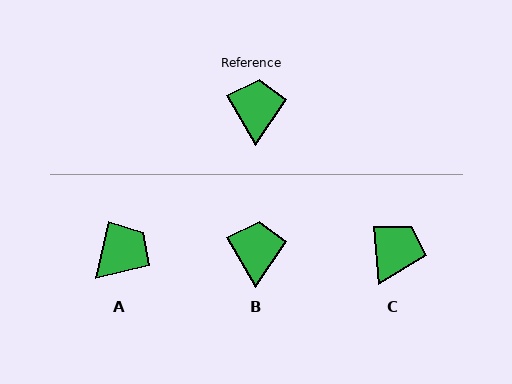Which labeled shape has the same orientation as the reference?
B.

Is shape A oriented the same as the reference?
No, it is off by about 42 degrees.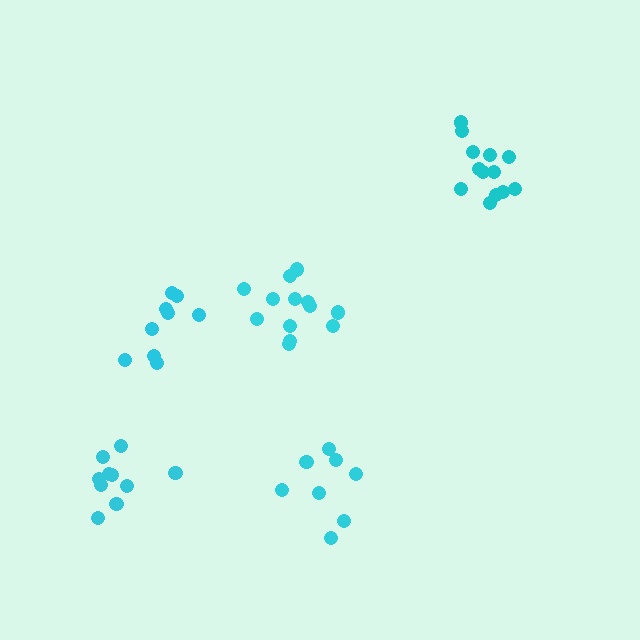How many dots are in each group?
Group 1: 9 dots, Group 2: 13 dots, Group 3: 13 dots, Group 4: 8 dots, Group 5: 10 dots (53 total).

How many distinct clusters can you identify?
There are 5 distinct clusters.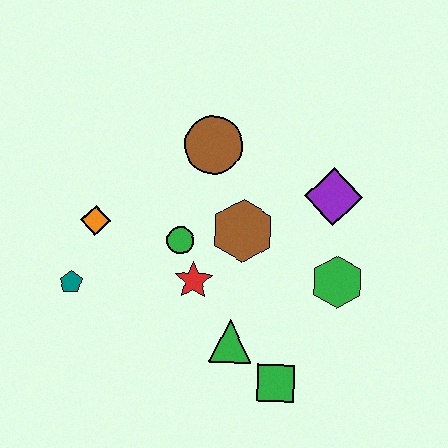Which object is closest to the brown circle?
The brown hexagon is closest to the brown circle.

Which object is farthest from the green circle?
The green square is farthest from the green circle.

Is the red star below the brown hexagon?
Yes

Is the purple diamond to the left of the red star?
No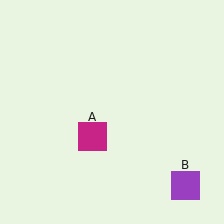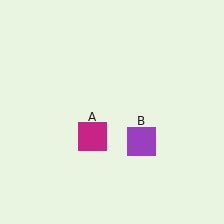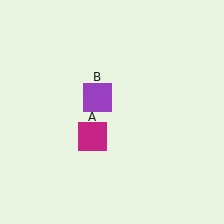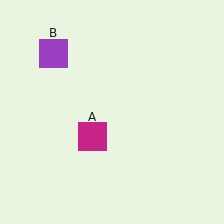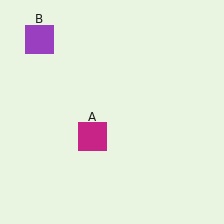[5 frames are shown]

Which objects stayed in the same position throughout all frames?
Magenta square (object A) remained stationary.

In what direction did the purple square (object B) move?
The purple square (object B) moved up and to the left.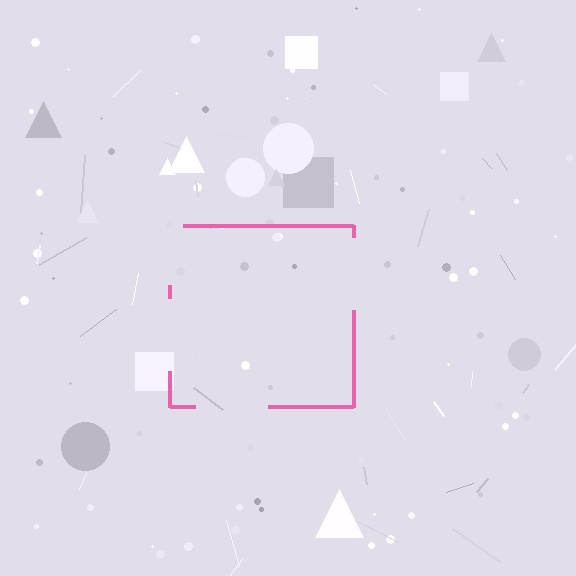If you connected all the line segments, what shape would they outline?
They would outline a square.